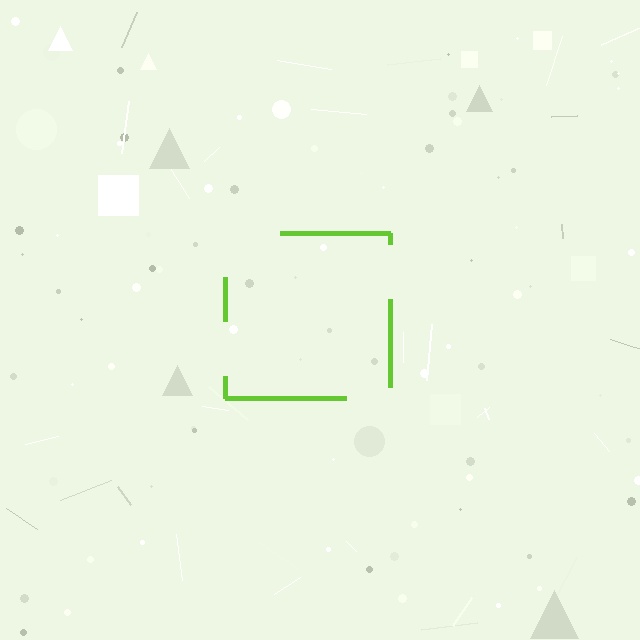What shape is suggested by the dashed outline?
The dashed outline suggests a square.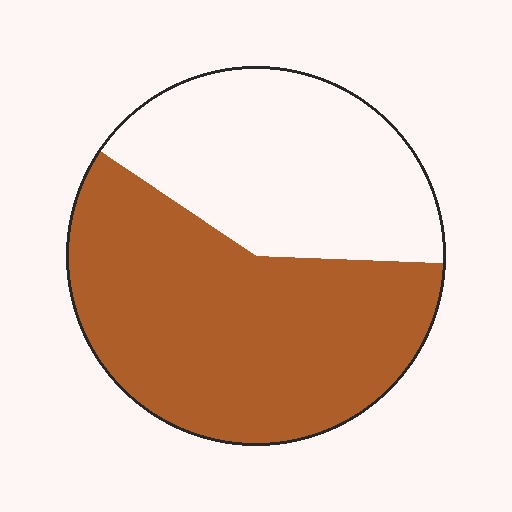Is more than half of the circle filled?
Yes.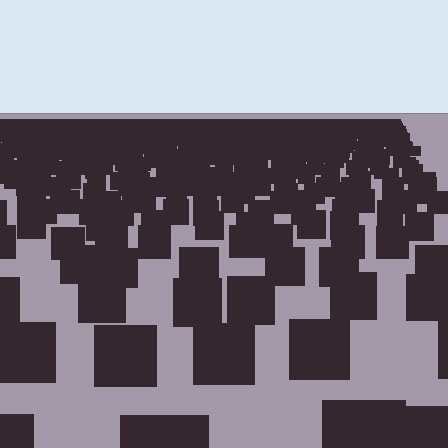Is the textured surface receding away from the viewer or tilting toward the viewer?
The surface is receding away from the viewer. Texture elements get smaller and denser toward the top.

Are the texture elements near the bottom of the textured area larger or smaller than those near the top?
Larger. Near the bottom, elements are closer to the viewer and appear at a bigger on-screen size.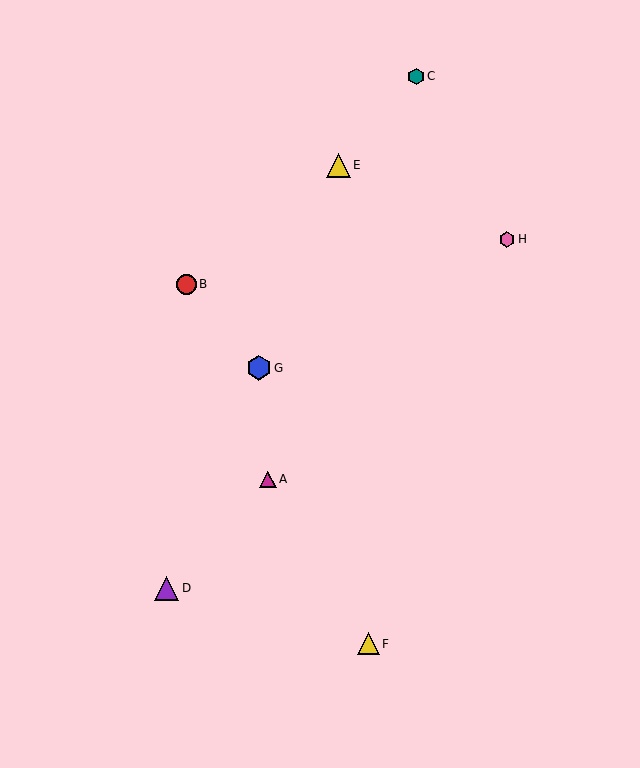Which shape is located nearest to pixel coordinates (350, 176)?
The yellow triangle (labeled E) at (338, 165) is nearest to that location.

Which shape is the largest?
The blue hexagon (labeled G) is the largest.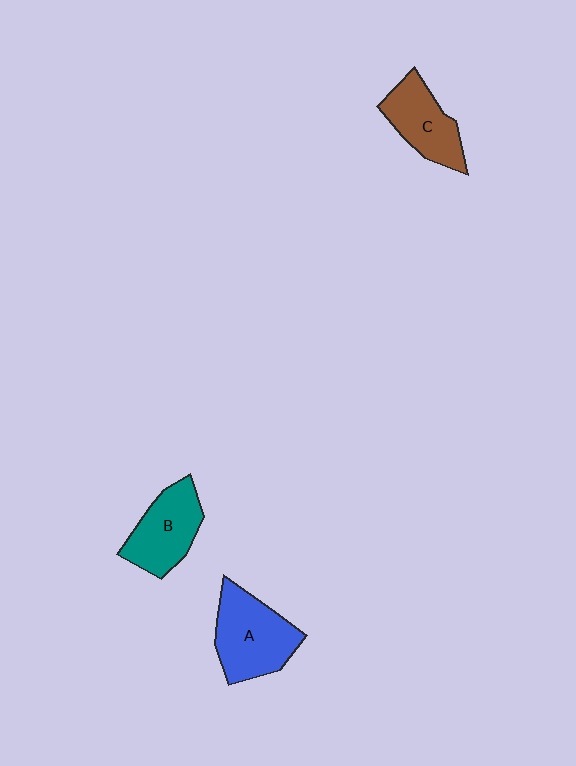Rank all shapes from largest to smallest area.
From largest to smallest: A (blue), B (teal), C (brown).